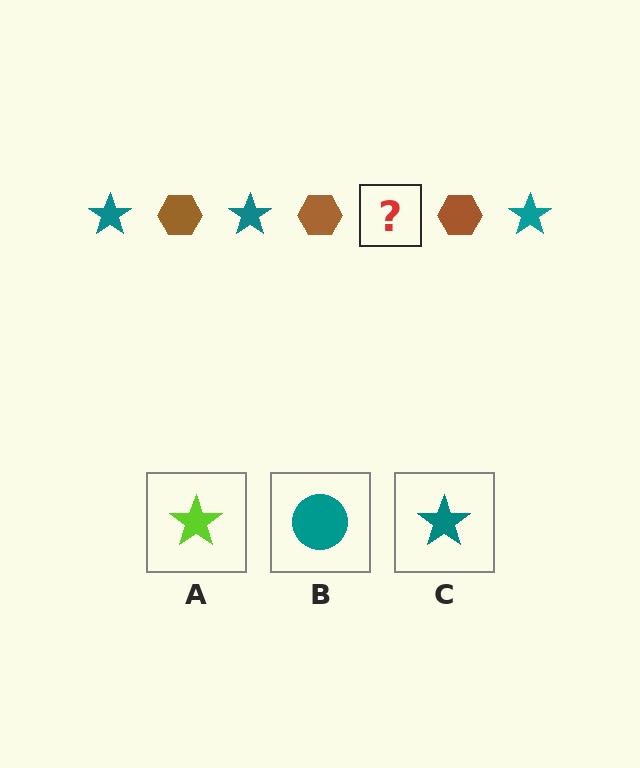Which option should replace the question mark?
Option C.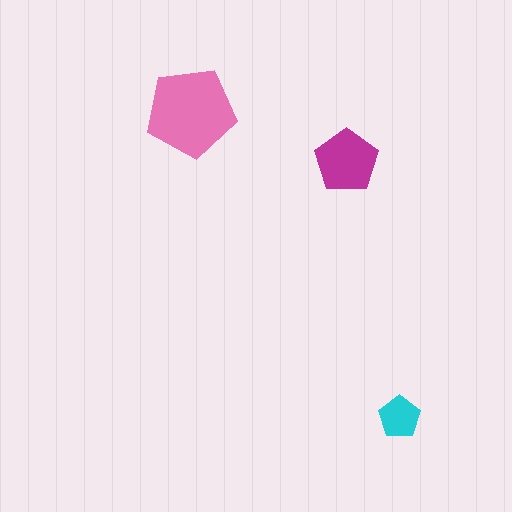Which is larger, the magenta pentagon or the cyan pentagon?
The magenta one.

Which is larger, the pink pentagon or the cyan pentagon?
The pink one.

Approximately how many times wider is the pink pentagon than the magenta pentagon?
About 1.5 times wider.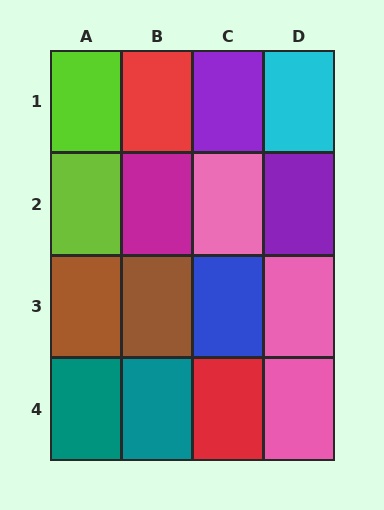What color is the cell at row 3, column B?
Brown.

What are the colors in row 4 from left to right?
Teal, teal, red, pink.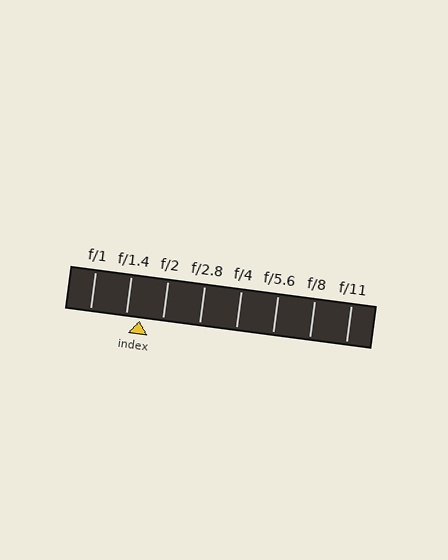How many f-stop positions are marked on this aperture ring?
There are 8 f-stop positions marked.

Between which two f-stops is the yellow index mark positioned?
The index mark is between f/1.4 and f/2.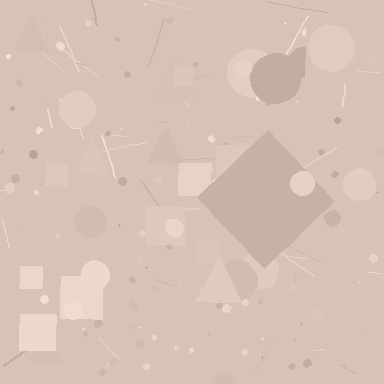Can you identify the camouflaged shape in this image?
The camouflaged shape is a diamond.